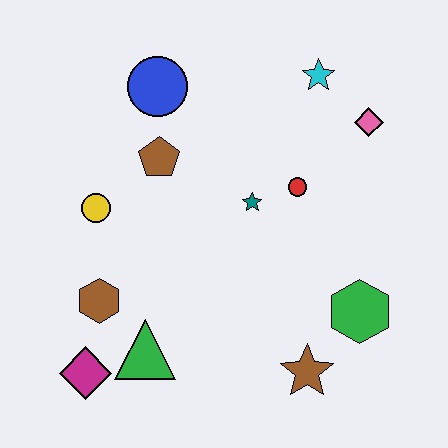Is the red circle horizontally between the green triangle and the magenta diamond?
No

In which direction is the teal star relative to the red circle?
The teal star is to the left of the red circle.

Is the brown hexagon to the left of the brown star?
Yes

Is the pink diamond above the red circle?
Yes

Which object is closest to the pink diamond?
The cyan star is closest to the pink diamond.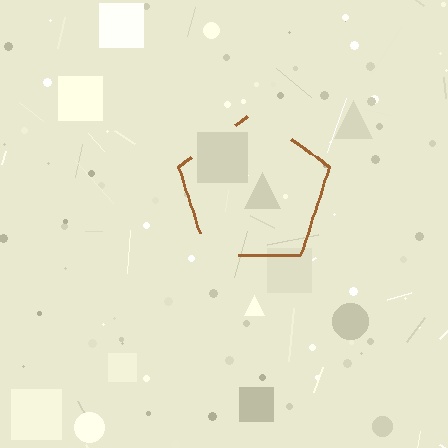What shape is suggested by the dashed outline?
The dashed outline suggests a pentagon.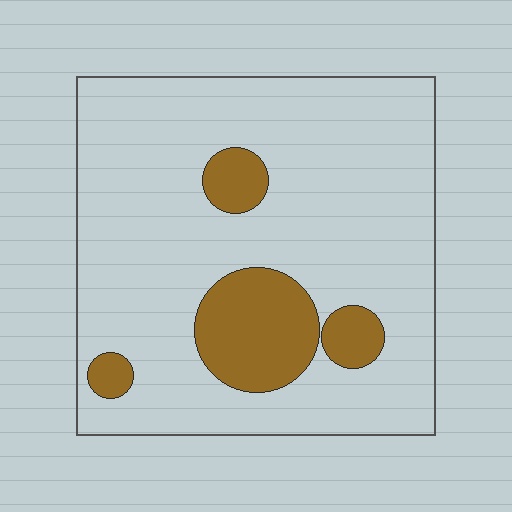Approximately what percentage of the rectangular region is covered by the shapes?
Approximately 15%.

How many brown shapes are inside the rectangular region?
4.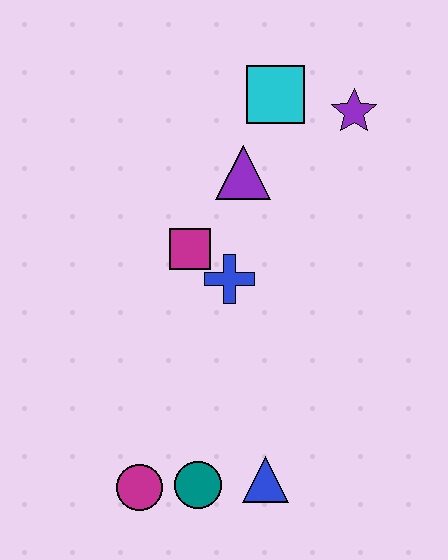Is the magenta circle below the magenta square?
Yes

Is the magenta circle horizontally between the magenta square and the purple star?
No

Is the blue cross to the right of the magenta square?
Yes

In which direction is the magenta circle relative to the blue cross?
The magenta circle is below the blue cross.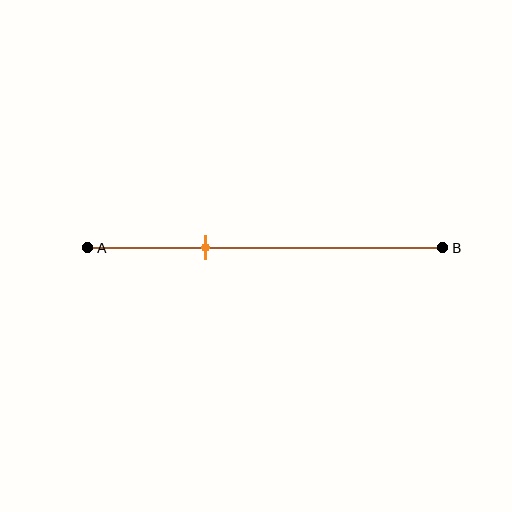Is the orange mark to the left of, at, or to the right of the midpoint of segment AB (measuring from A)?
The orange mark is to the left of the midpoint of segment AB.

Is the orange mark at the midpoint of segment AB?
No, the mark is at about 35% from A, not at the 50% midpoint.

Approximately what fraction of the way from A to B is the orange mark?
The orange mark is approximately 35% of the way from A to B.